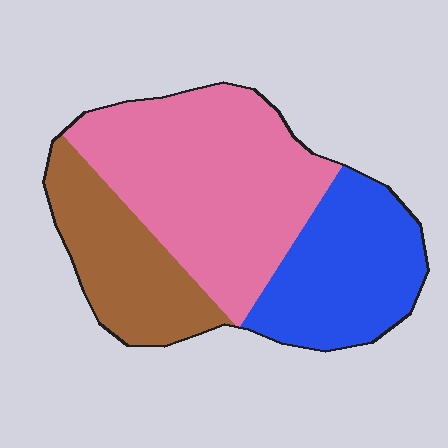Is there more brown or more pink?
Pink.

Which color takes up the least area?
Brown, at roughly 25%.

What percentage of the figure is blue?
Blue covers roughly 30% of the figure.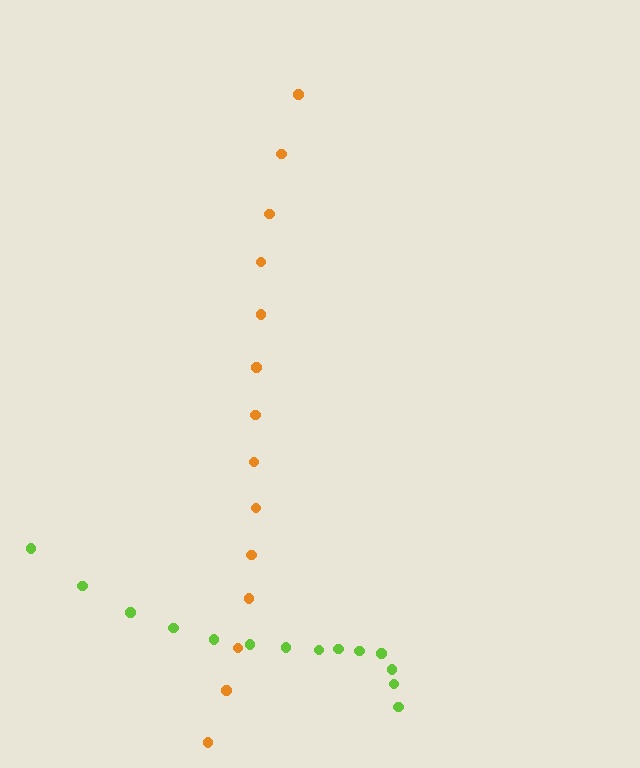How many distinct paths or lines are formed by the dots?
There are 2 distinct paths.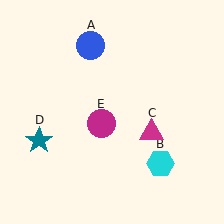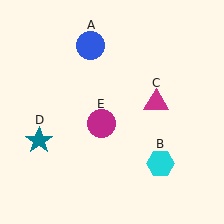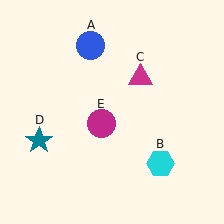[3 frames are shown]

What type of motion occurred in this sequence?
The magenta triangle (object C) rotated counterclockwise around the center of the scene.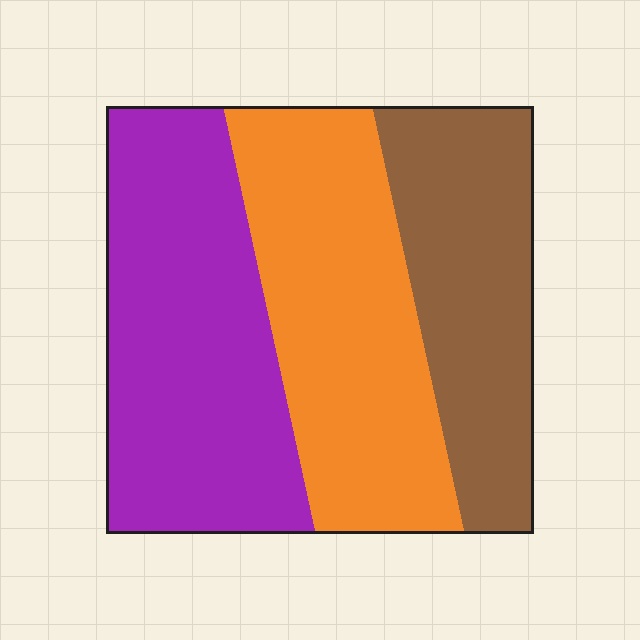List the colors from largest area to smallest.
From largest to smallest: purple, orange, brown.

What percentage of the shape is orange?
Orange covers around 35% of the shape.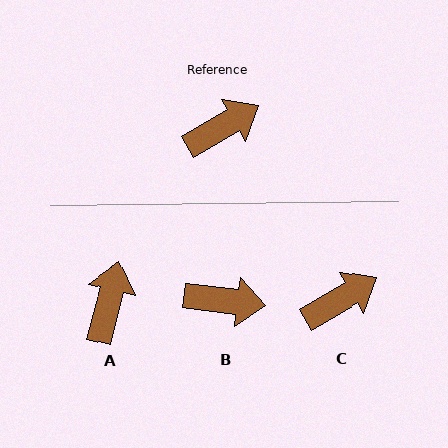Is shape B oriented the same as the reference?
No, it is off by about 37 degrees.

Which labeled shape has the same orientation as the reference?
C.